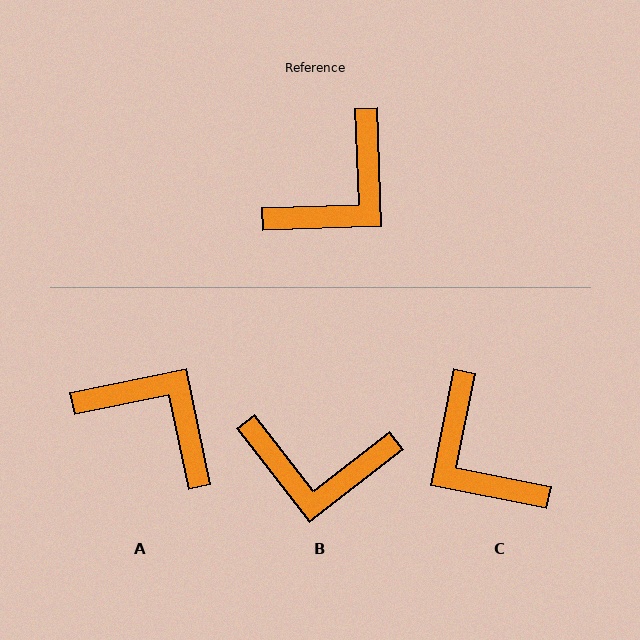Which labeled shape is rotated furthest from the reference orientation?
C, about 103 degrees away.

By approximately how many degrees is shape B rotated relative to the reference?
Approximately 54 degrees clockwise.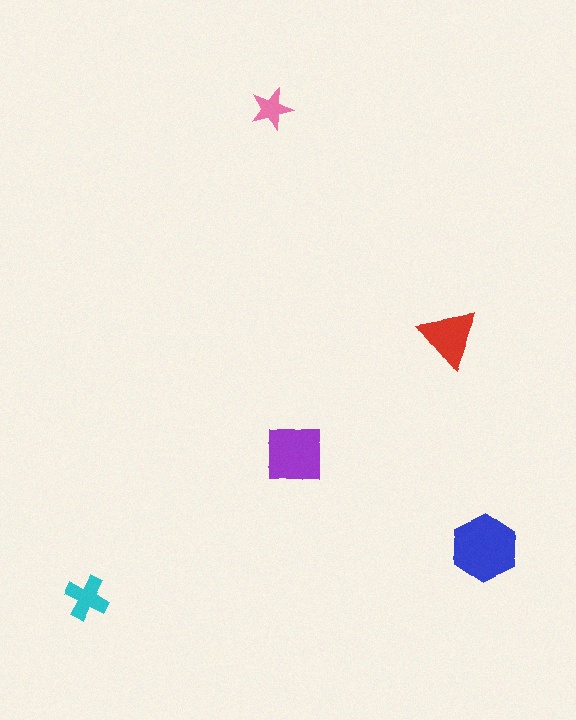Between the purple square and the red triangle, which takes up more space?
The purple square.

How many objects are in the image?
There are 5 objects in the image.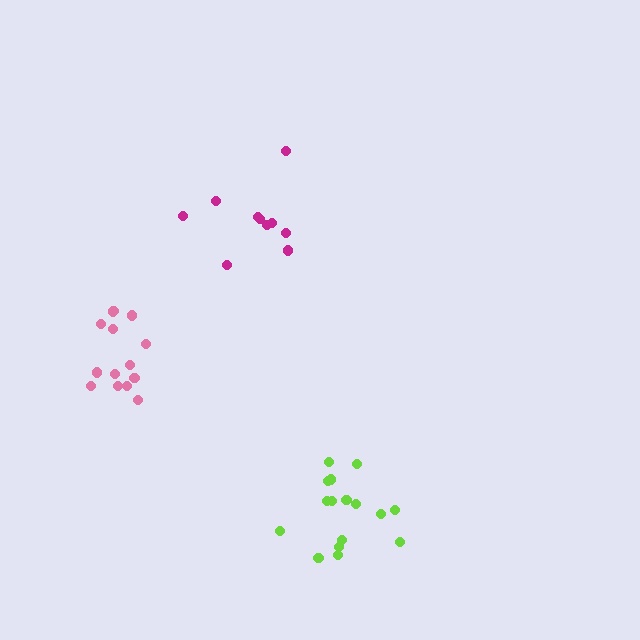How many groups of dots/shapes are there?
There are 3 groups.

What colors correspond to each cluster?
The clusters are colored: magenta, lime, pink.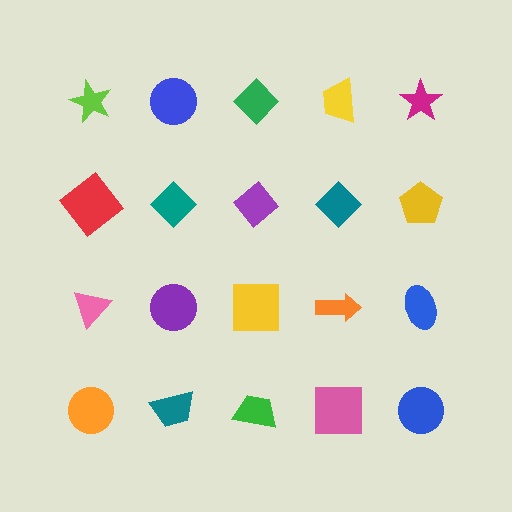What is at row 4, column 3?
A green trapezoid.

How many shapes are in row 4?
5 shapes.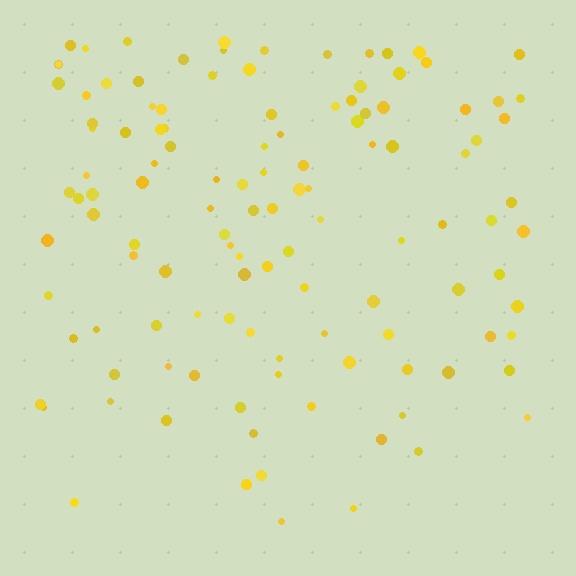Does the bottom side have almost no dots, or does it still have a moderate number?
Still a moderate number, just noticeably fewer than the top.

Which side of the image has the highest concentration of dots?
The top.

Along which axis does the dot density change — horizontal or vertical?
Vertical.